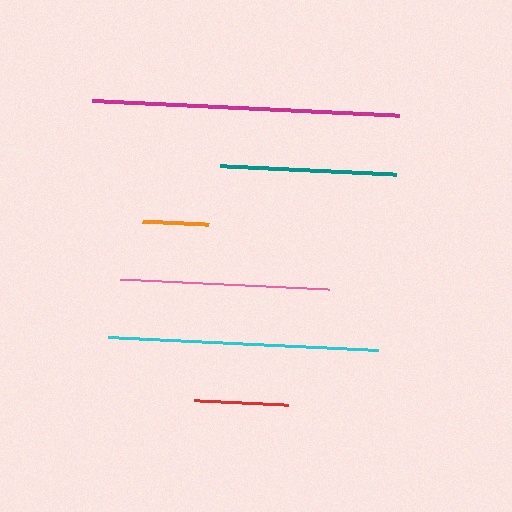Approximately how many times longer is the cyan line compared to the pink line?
The cyan line is approximately 1.3 times the length of the pink line.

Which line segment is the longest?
The magenta line is the longest at approximately 306 pixels.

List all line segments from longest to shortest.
From longest to shortest: magenta, cyan, pink, teal, red, orange.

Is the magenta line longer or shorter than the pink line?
The magenta line is longer than the pink line.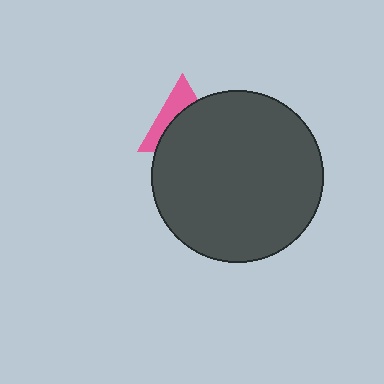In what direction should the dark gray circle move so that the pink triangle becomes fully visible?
The dark gray circle should move toward the lower-right. That is the shortest direction to clear the overlap and leave the pink triangle fully visible.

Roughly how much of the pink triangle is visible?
A small part of it is visible (roughly 38%).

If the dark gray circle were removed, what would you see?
You would see the complete pink triangle.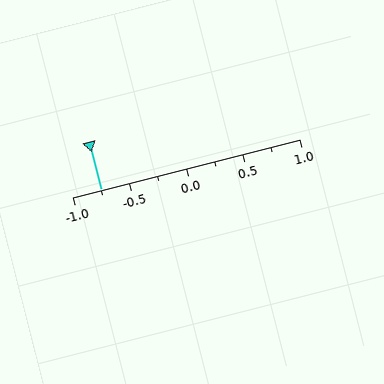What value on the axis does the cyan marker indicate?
The marker indicates approximately -0.75.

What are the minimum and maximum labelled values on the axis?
The axis runs from -1.0 to 1.0.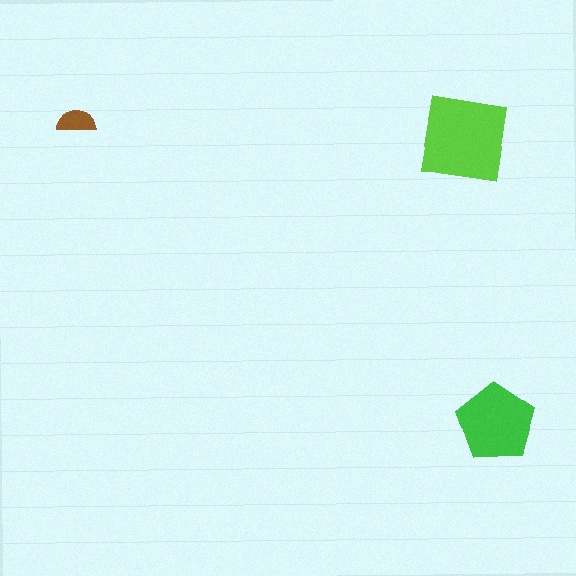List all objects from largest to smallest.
The lime square, the green pentagon, the brown semicircle.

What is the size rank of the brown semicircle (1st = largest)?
3rd.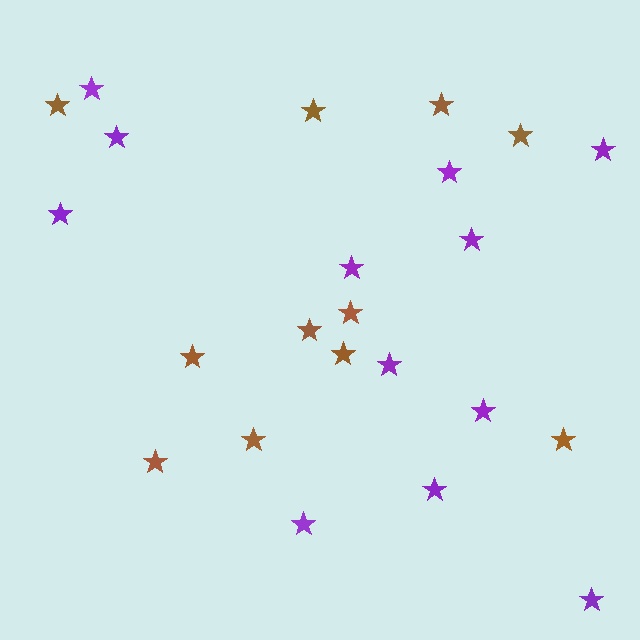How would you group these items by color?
There are 2 groups: one group of brown stars (11) and one group of purple stars (12).